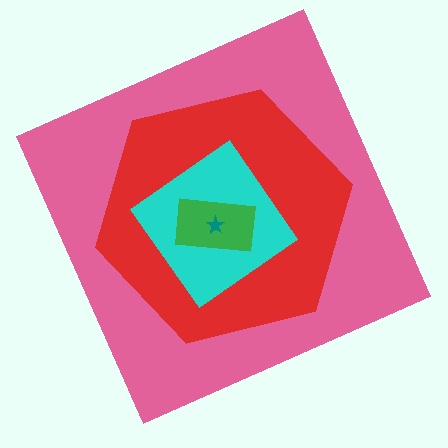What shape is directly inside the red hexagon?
The cyan diamond.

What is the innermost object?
The teal star.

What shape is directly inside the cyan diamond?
The green rectangle.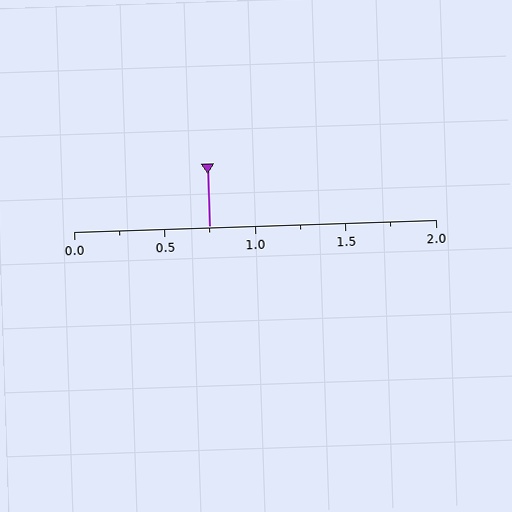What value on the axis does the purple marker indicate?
The marker indicates approximately 0.75.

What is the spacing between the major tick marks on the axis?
The major ticks are spaced 0.5 apart.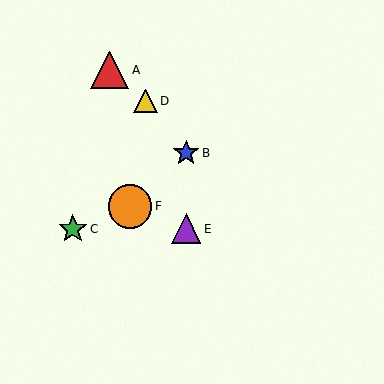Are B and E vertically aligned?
Yes, both are at x≈186.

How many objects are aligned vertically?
2 objects (B, E) are aligned vertically.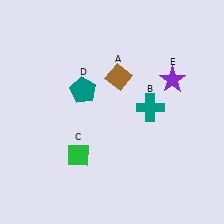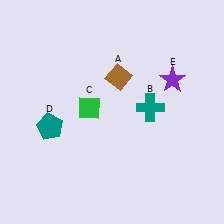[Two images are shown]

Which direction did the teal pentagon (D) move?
The teal pentagon (D) moved down.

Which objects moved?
The objects that moved are: the green diamond (C), the teal pentagon (D).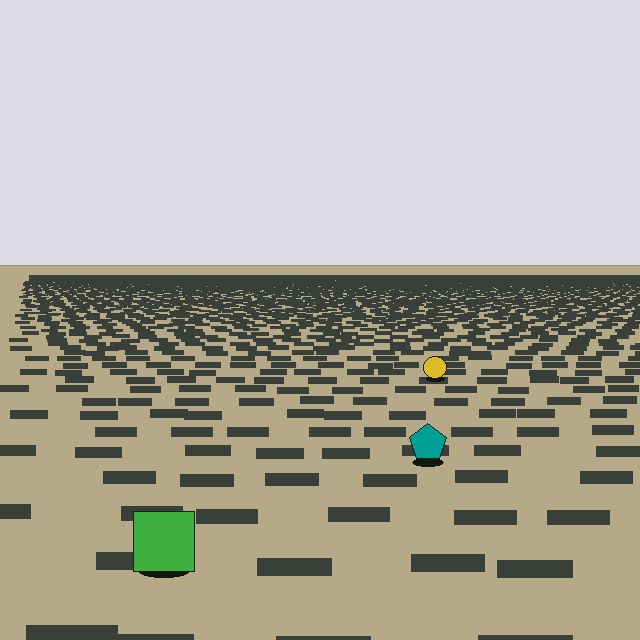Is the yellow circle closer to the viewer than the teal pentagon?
No. The teal pentagon is closer — you can tell from the texture gradient: the ground texture is coarser near it.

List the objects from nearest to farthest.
From nearest to farthest: the green square, the teal pentagon, the yellow circle.